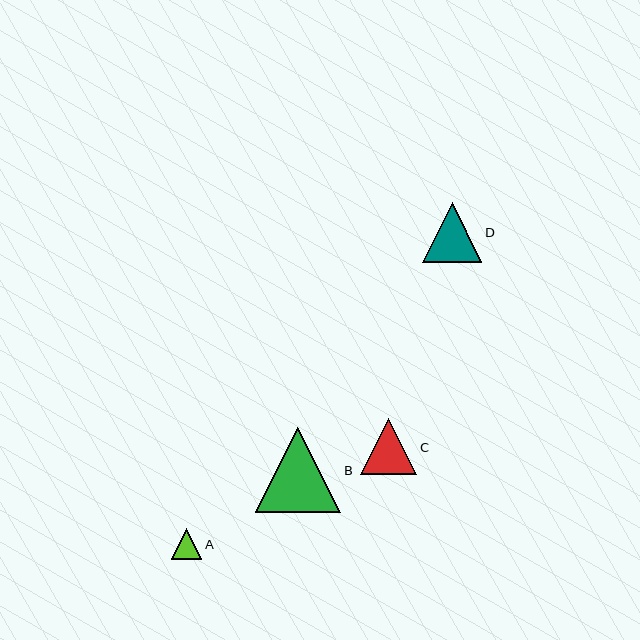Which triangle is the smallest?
Triangle A is the smallest with a size of approximately 30 pixels.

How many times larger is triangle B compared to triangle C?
Triangle B is approximately 1.5 times the size of triangle C.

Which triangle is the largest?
Triangle B is the largest with a size of approximately 85 pixels.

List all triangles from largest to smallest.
From largest to smallest: B, D, C, A.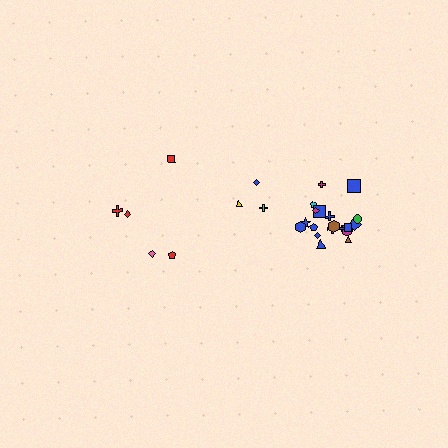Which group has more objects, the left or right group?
The right group.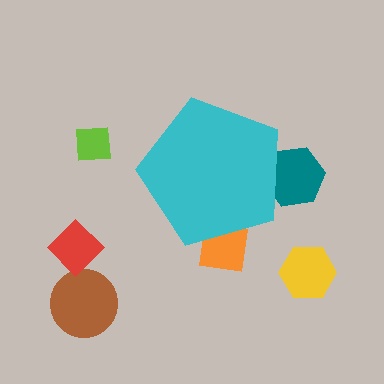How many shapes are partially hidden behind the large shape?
2 shapes are partially hidden.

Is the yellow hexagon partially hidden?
No, the yellow hexagon is fully visible.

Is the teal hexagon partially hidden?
Yes, the teal hexagon is partially hidden behind the cyan pentagon.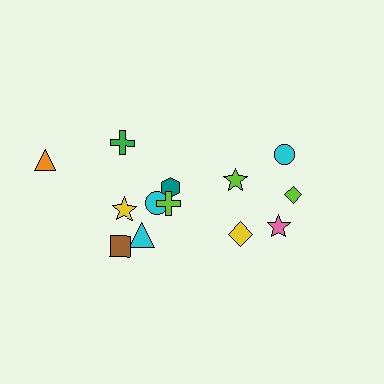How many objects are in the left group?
There are 8 objects.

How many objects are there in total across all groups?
There are 13 objects.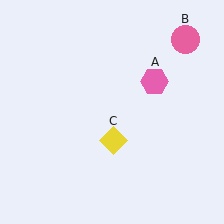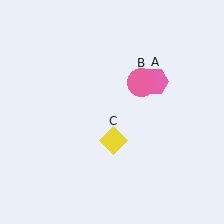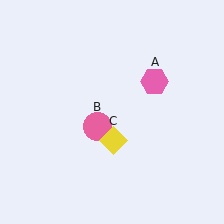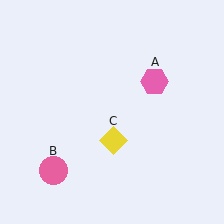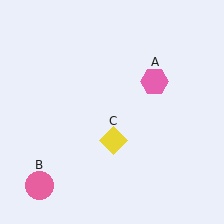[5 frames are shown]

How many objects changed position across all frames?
1 object changed position: pink circle (object B).